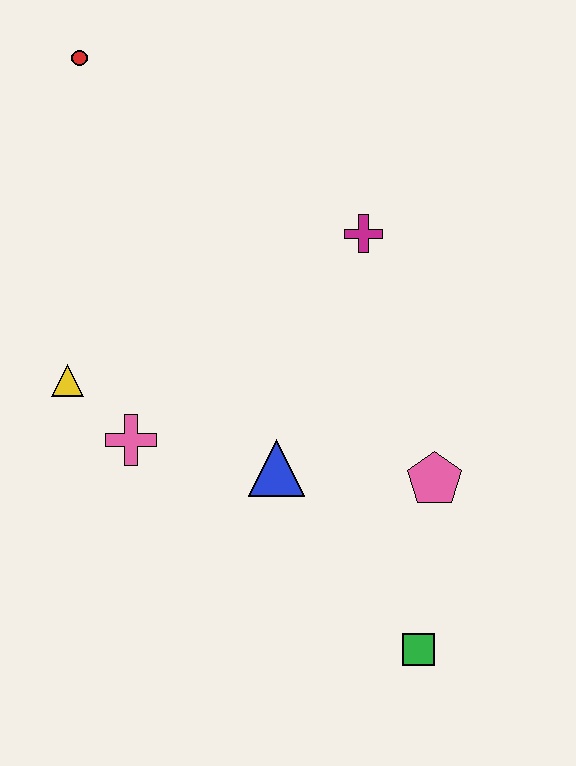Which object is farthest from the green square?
The red circle is farthest from the green square.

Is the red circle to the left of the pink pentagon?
Yes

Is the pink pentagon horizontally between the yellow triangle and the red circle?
No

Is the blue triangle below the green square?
No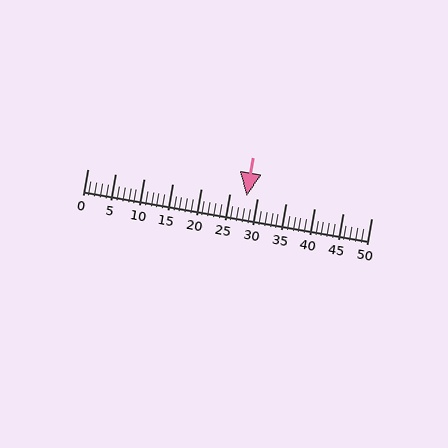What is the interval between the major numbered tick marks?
The major tick marks are spaced 5 units apart.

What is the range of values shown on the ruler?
The ruler shows values from 0 to 50.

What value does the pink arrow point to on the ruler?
The pink arrow points to approximately 28.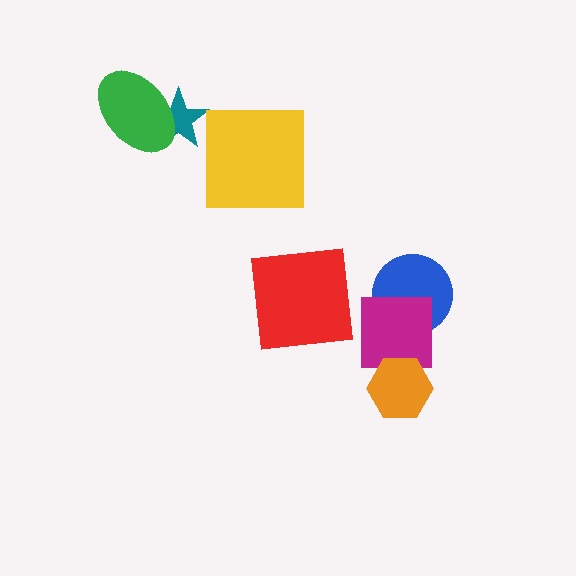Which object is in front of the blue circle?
The magenta square is in front of the blue circle.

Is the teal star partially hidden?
Yes, it is partially covered by another shape.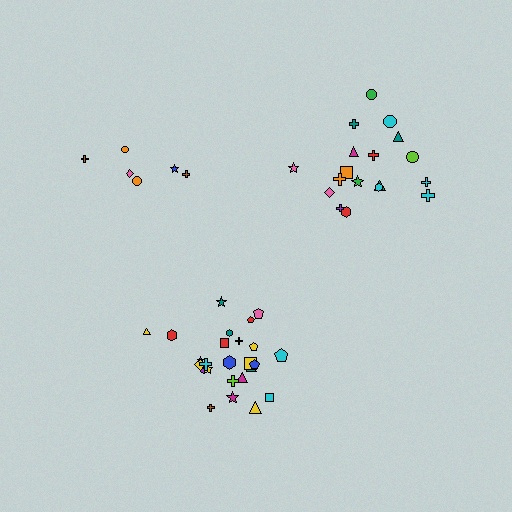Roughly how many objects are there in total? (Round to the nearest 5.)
Roughly 50 objects in total.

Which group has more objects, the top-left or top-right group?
The top-right group.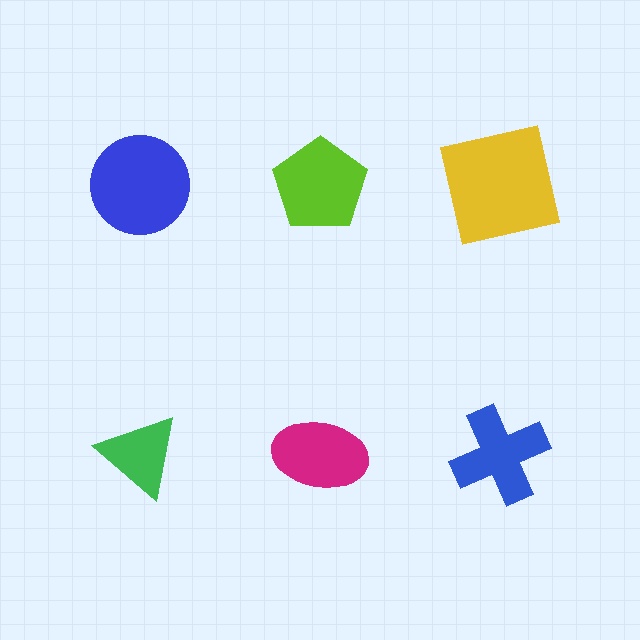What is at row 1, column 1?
A blue circle.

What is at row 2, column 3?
A blue cross.